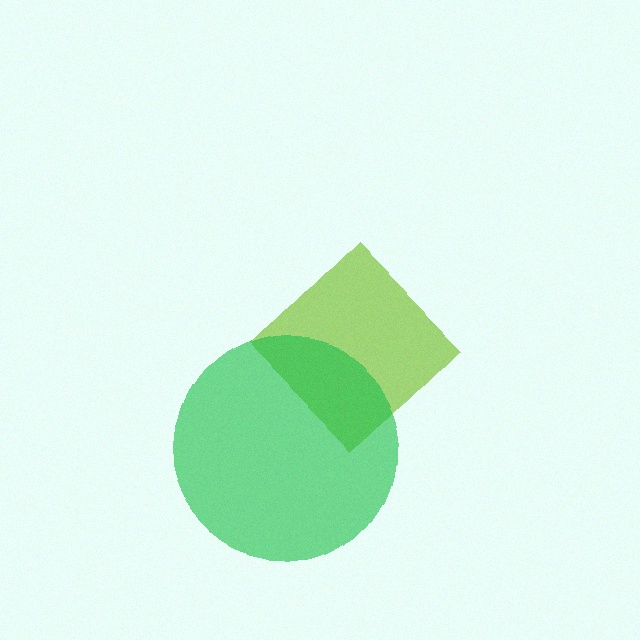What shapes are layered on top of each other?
The layered shapes are: a lime diamond, a green circle.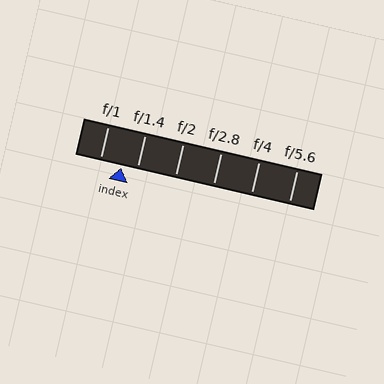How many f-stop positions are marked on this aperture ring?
There are 6 f-stop positions marked.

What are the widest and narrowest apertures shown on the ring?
The widest aperture shown is f/1 and the narrowest is f/5.6.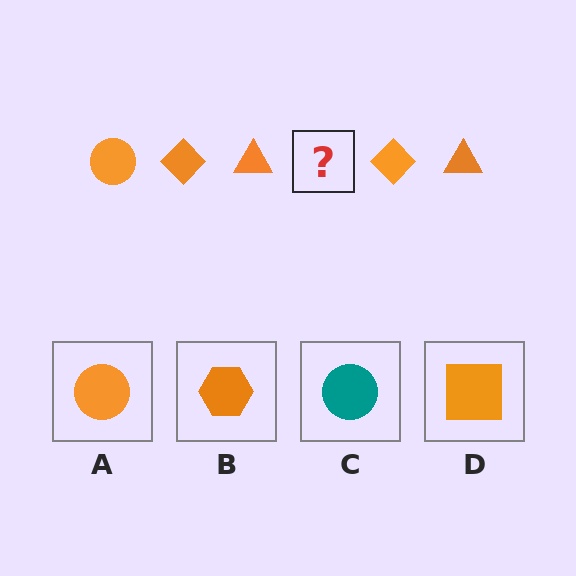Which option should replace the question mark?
Option A.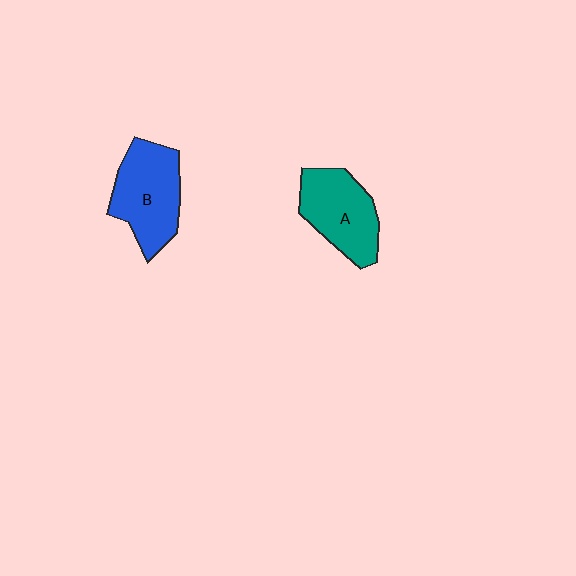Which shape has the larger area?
Shape B (blue).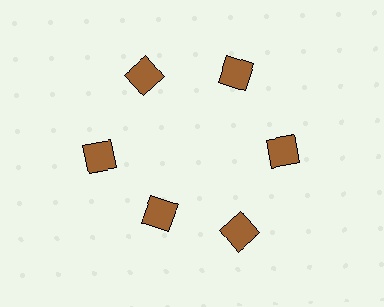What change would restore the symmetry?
The symmetry would be restored by moving it outward, back onto the ring so that all 6 squares sit at equal angles and equal distance from the center.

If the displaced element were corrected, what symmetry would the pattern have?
It would have 6-fold rotational symmetry — the pattern would map onto itself every 60 degrees.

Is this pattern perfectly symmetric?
No. The 6 brown squares are arranged in a ring, but one element near the 7 o'clock position is pulled inward toward the center, breaking the 6-fold rotational symmetry.